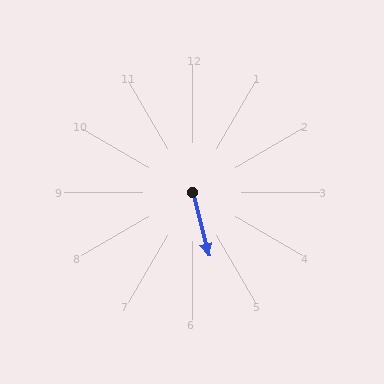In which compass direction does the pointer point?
South.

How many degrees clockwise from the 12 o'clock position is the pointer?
Approximately 165 degrees.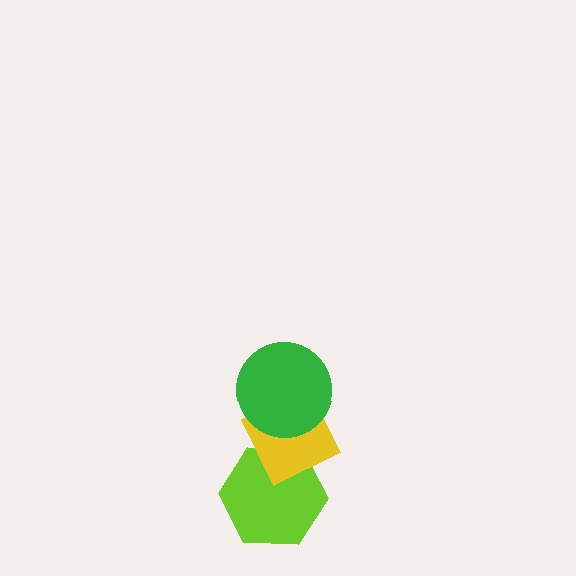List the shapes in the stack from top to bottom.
From top to bottom: the green circle, the yellow diamond, the lime hexagon.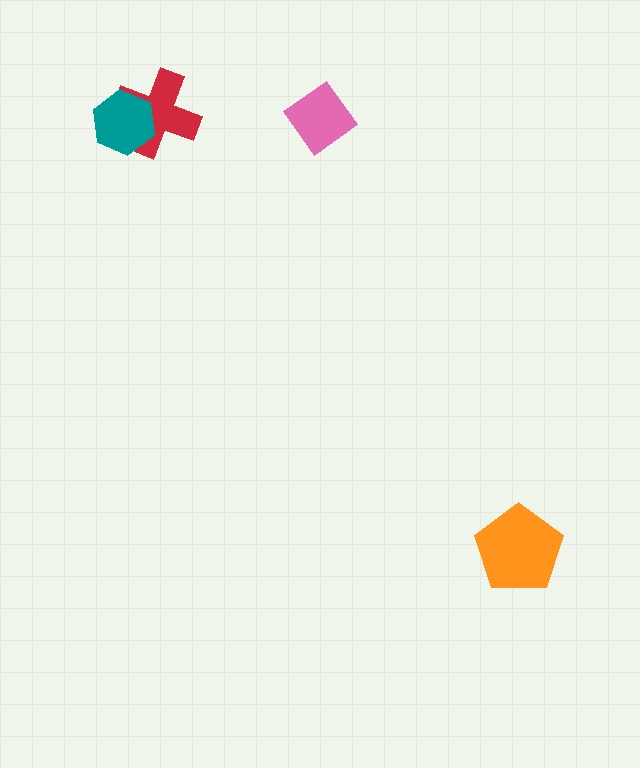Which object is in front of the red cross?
The teal hexagon is in front of the red cross.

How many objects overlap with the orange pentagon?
0 objects overlap with the orange pentagon.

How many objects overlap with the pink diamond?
0 objects overlap with the pink diamond.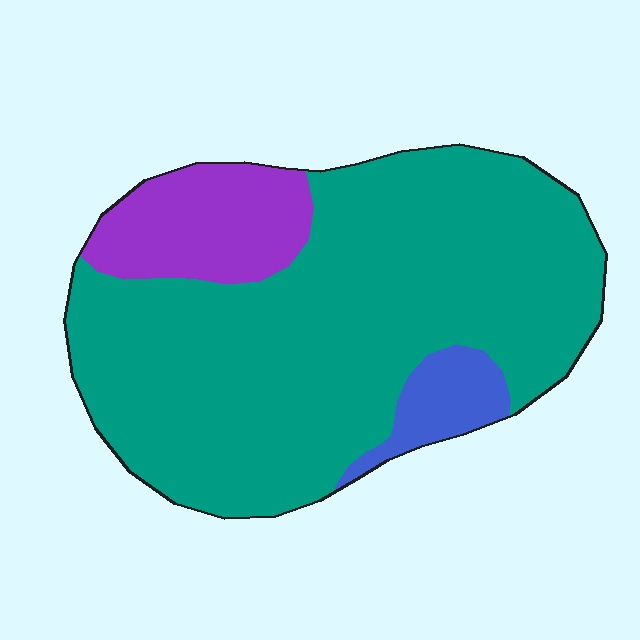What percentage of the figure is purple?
Purple covers 15% of the figure.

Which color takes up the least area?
Blue, at roughly 5%.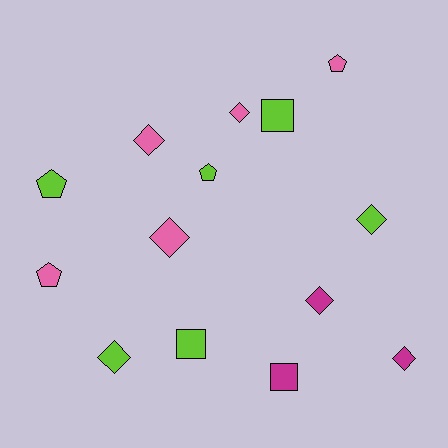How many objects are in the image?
There are 14 objects.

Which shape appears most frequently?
Diamond, with 7 objects.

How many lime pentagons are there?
There are 2 lime pentagons.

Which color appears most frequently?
Lime, with 6 objects.